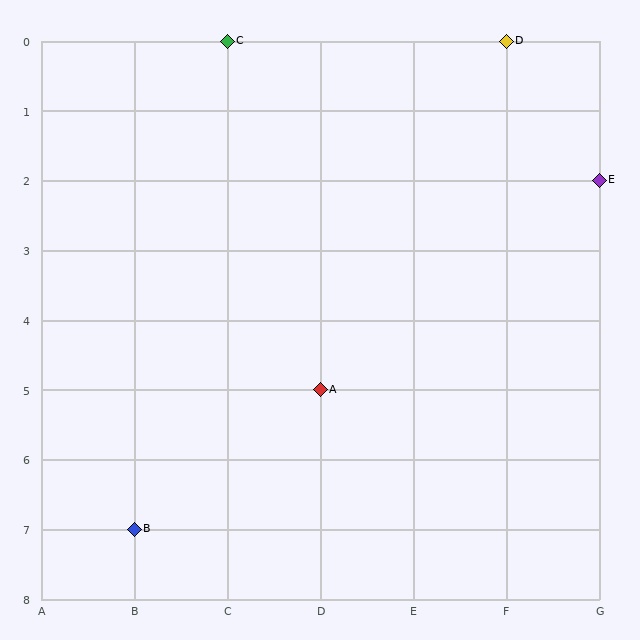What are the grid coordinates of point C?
Point C is at grid coordinates (C, 0).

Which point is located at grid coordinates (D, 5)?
Point A is at (D, 5).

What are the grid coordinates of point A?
Point A is at grid coordinates (D, 5).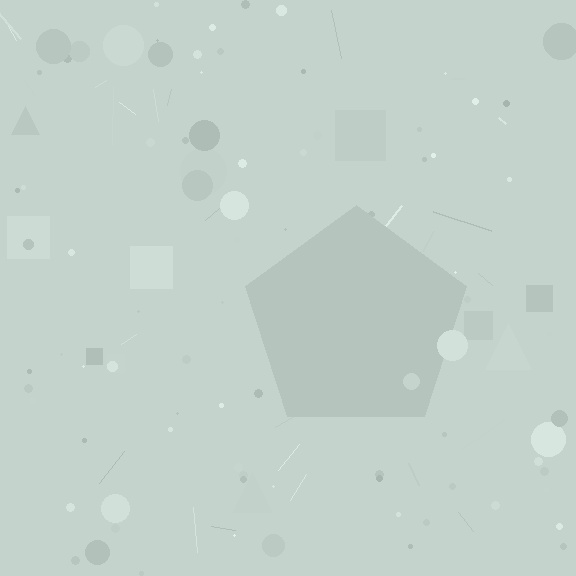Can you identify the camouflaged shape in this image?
The camouflaged shape is a pentagon.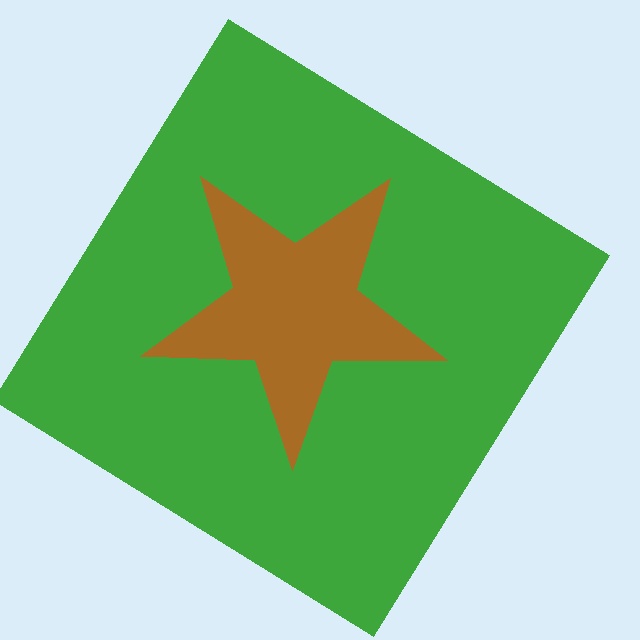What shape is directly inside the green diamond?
The brown star.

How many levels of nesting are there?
2.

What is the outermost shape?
The green diamond.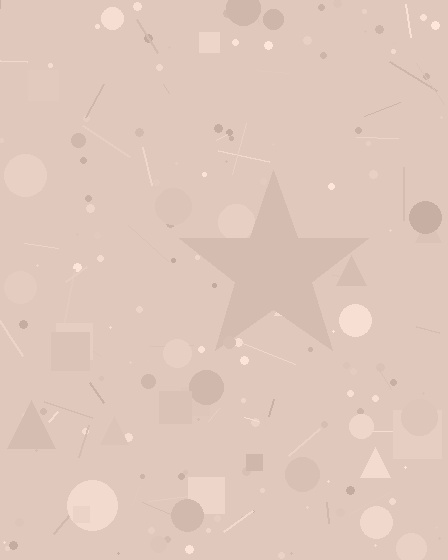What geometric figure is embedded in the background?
A star is embedded in the background.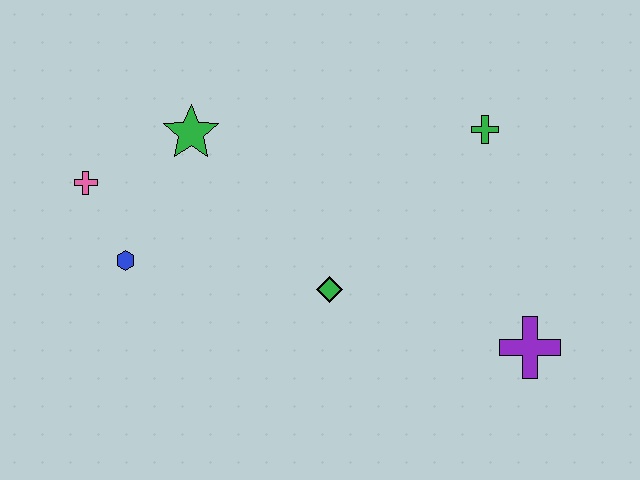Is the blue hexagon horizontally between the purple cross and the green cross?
No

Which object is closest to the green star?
The pink cross is closest to the green star.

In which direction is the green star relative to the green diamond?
The green star is above the green diamond.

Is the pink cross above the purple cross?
Yes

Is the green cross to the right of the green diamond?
Yes